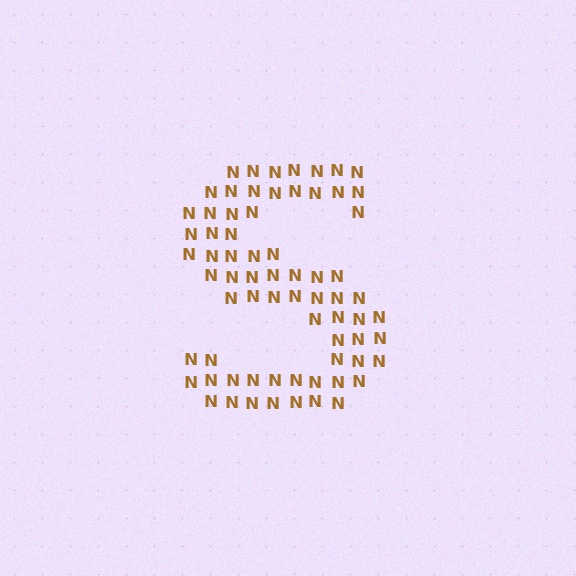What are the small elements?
The small elements are letter N's.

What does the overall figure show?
The overall figure shows the letter S.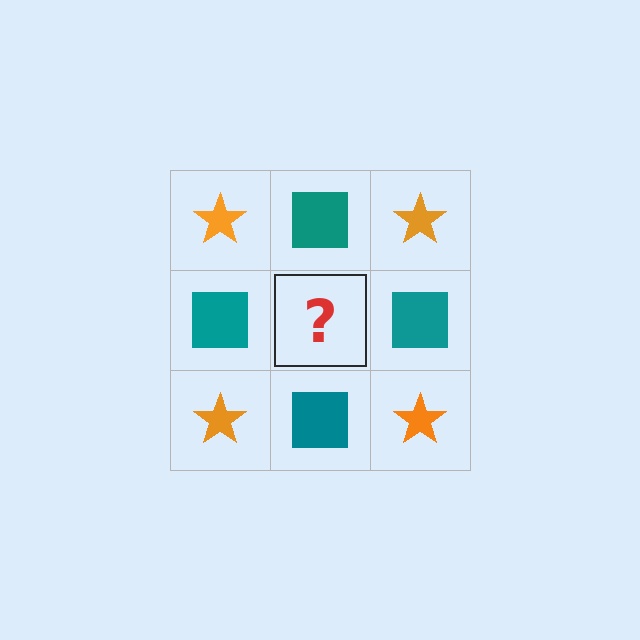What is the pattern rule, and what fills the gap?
The rule is that it alternates orange star and teal square in a checkerboard pattern. The gap should be filled with an orange star.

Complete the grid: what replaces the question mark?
The question mark should be replaced with an orange star.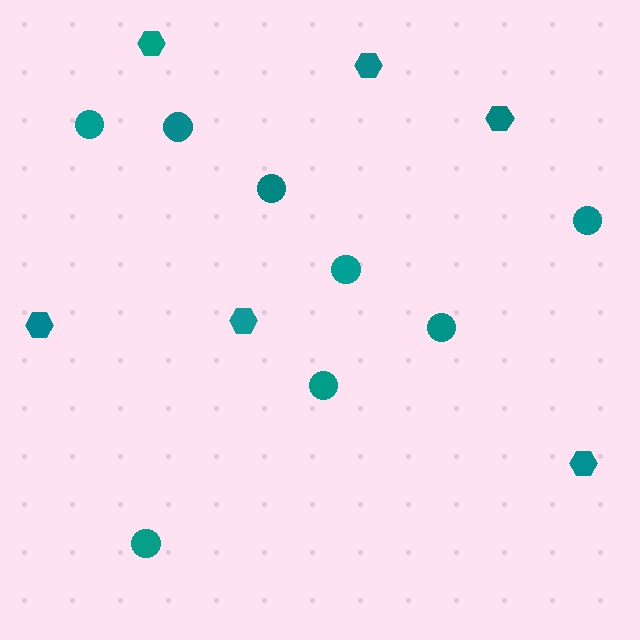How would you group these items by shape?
There are 2 groups: one group of circles (8) and one group of hexagons (6).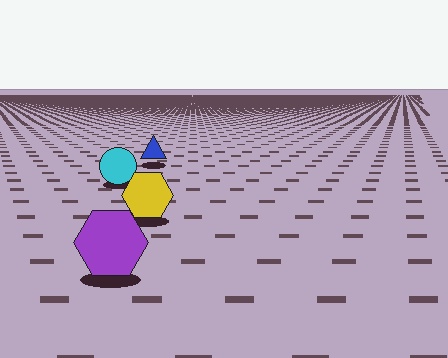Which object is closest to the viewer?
The purple hexagon is closest. The texture marks near it are larger and more spread out.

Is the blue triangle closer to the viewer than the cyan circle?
No. The cyan circle is closer — you can tell from the texture gradient: the ground texture is coarser near it.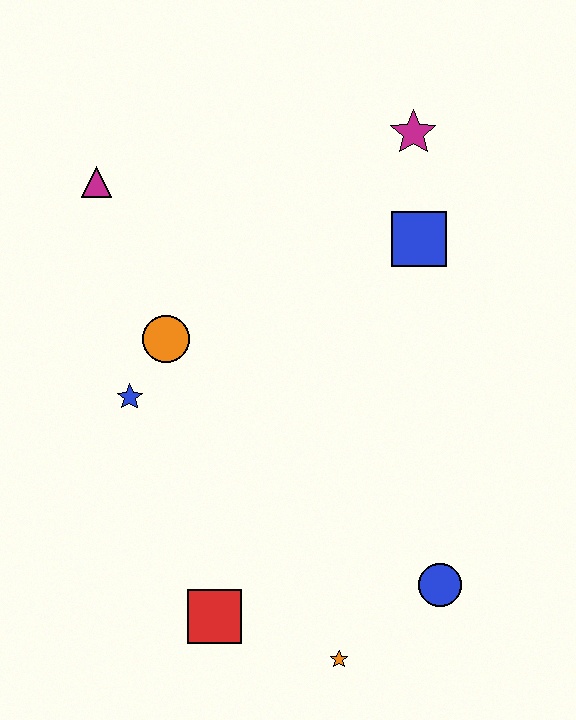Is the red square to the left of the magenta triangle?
No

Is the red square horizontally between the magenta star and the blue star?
Yes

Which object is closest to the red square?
The orange star is closest to the red square.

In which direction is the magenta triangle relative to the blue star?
The magenta triangle is above the blue star.